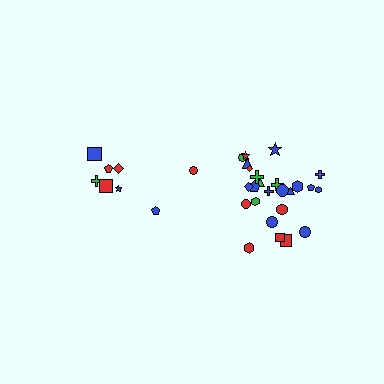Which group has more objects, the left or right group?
The right group.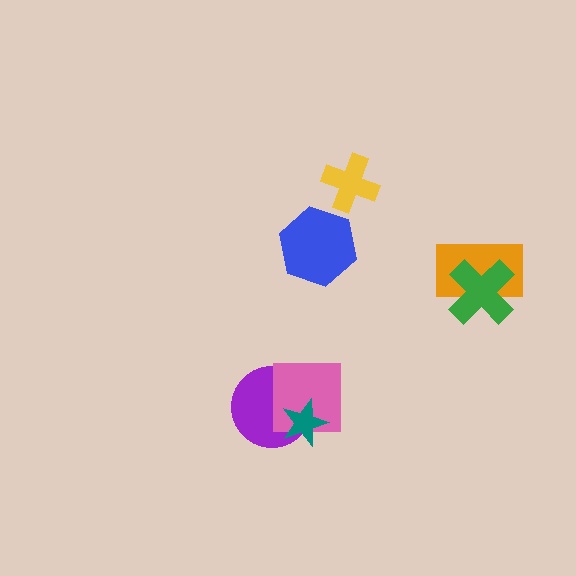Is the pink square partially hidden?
Yes, it is partially covered by another shape.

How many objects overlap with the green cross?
1 object overlaps with the green cross.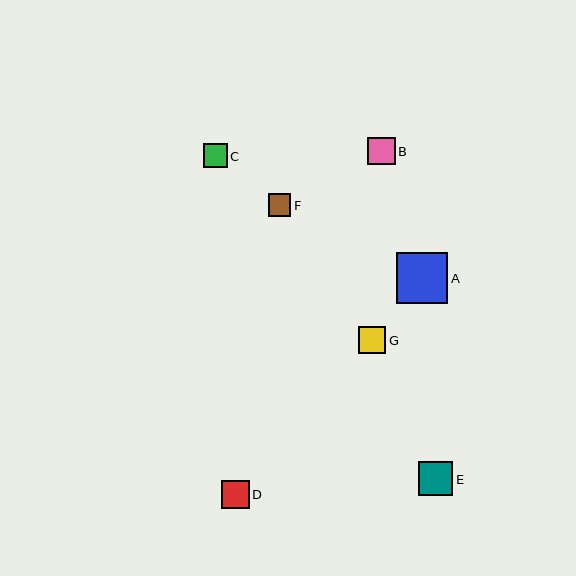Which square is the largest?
Square A is the largest with a size of approximately 51 pixels.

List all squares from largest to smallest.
From largest to smallest: A, E, D, B, G, C, F.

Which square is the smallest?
Square F is the smallest with a size of approximately 22 pixels.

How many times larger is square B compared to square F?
Square B is approximately 1.2 times the size of square F.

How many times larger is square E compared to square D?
Square E is approximately 1.2 times the size of square D.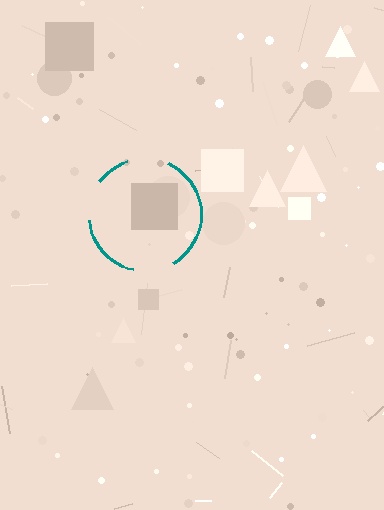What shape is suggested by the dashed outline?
The dashed outline suggests a circle.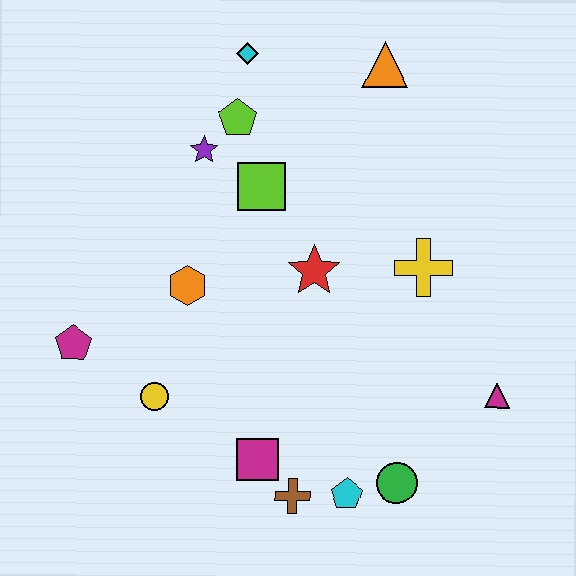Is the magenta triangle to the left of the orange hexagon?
No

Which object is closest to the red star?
The lime square is closest to the red star.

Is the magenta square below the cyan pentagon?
No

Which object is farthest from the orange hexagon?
The magenta triangle is farthest from the orange hexagon.